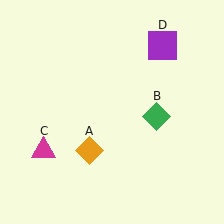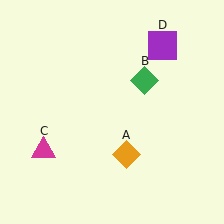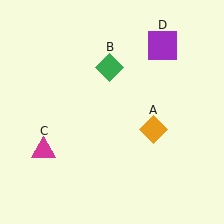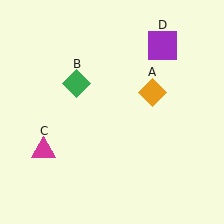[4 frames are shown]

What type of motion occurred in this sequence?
The orange diamond (object A), green diamond (object B) rotated counterclockwise around the center of the scene.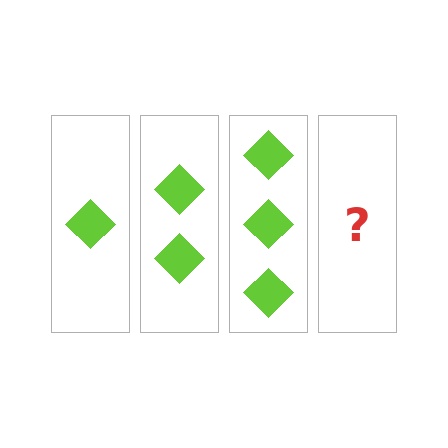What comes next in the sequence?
The next element should be 4 diamonds.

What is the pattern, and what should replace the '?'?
The pattern is that each step adds one more diamond. The '?' should be 4 diamonds.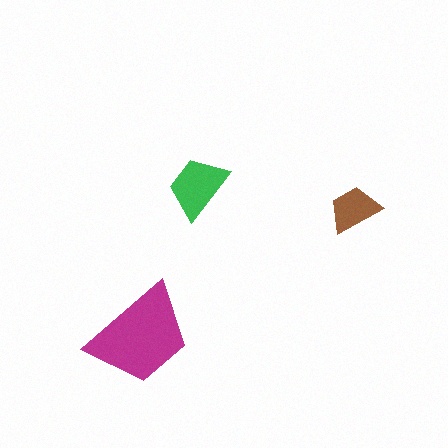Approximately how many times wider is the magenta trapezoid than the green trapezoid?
About 1.5 times wider.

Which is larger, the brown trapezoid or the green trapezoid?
The green one.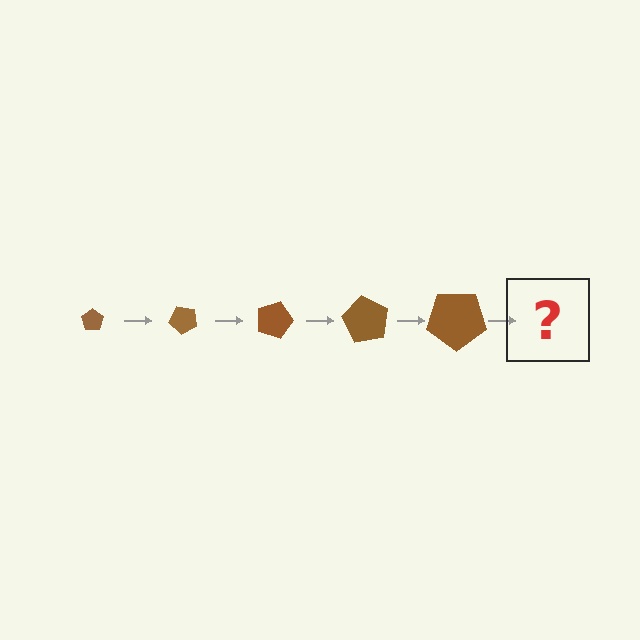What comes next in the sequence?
The next element should be a pentagon, larger than the previous one and rotated 225 degrees from the start.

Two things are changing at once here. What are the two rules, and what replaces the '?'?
The two rules are that the pentagon grows larger each step and it rotates 45 degrees each step. The '?' should be a pentagon, larger than the previous one and rotated 225 degrees from the start.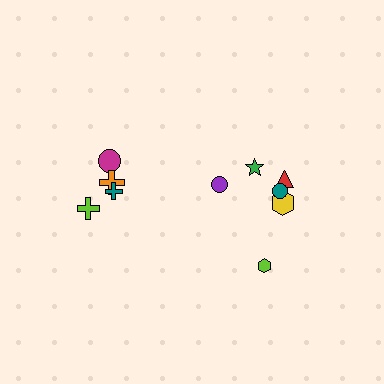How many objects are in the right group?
There are 6 objects.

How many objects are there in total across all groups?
There are 10 objects.